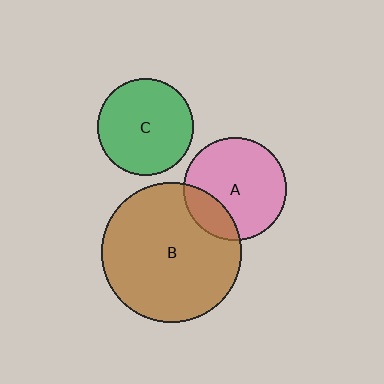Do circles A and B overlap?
Yes.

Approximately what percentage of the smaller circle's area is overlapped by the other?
Approximately 20%.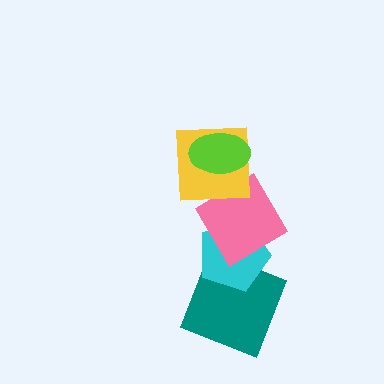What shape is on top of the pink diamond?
The yellow square is on top of the pink diamond.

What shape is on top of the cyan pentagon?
The pink diamond is on top of the cyan pentagon.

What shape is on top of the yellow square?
The lime ellipse is on top of the yellow square.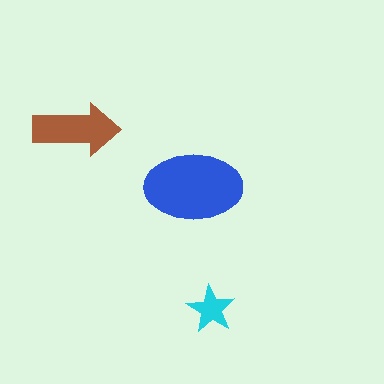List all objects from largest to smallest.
The blue ellipse, the brown arrow, the cyan star.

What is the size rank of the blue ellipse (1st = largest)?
1st.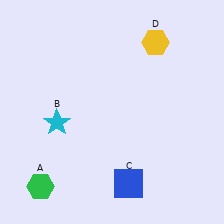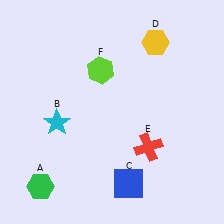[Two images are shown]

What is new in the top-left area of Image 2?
A lime hexagon (F) was added in the top-left area of Image 2.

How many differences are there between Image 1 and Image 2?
There are 2 differences between the two images.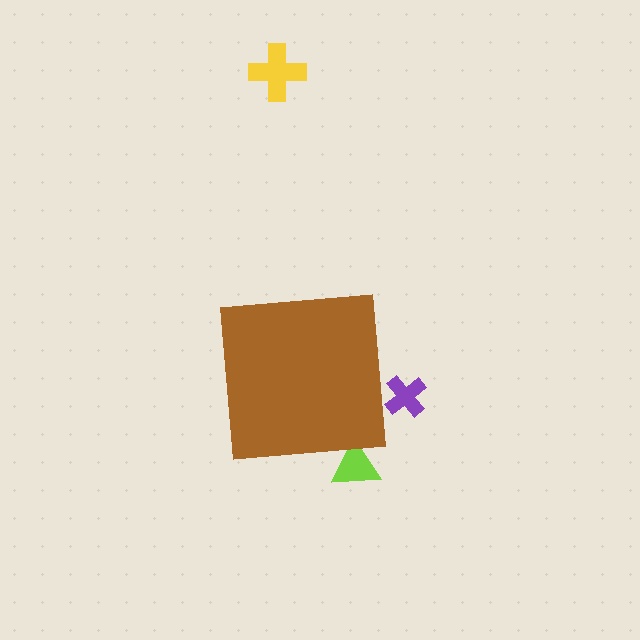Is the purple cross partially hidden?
Yes, the purple cross is partially hidden behind the brown square.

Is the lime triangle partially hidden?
Yes, the lime triangle is partially hidden behind the brown square.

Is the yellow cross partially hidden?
No, the yellow cross is fully visible.